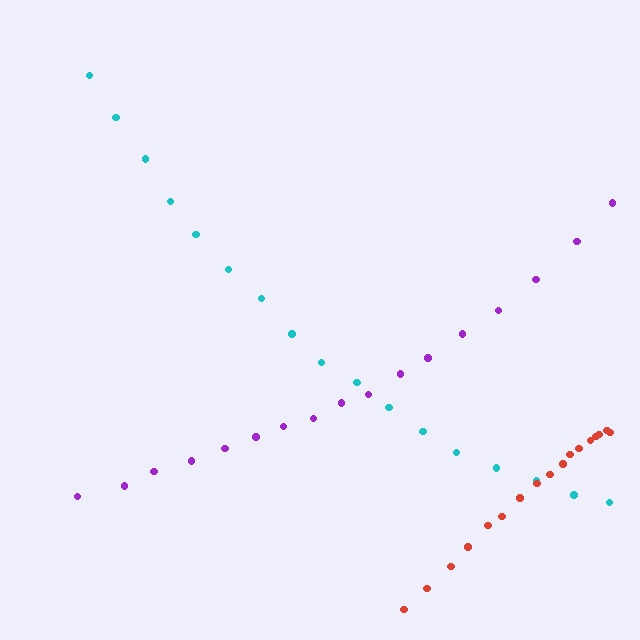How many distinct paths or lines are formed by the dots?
There are 3 distinct paths.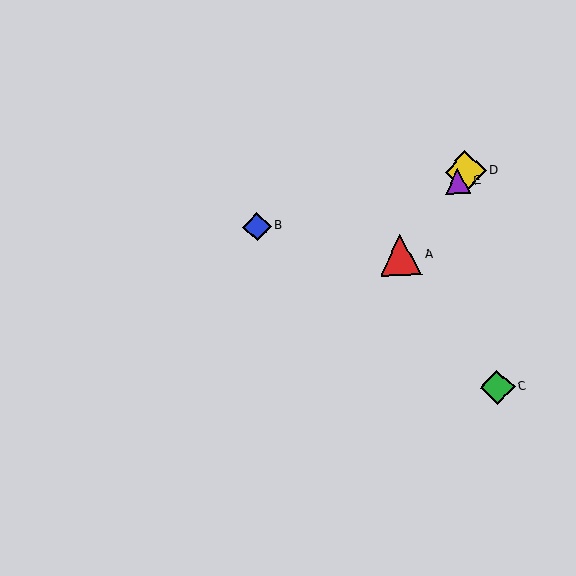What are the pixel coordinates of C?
Object C is at (498, 387).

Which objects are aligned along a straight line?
Objects A, D, E are aligned along a straight line.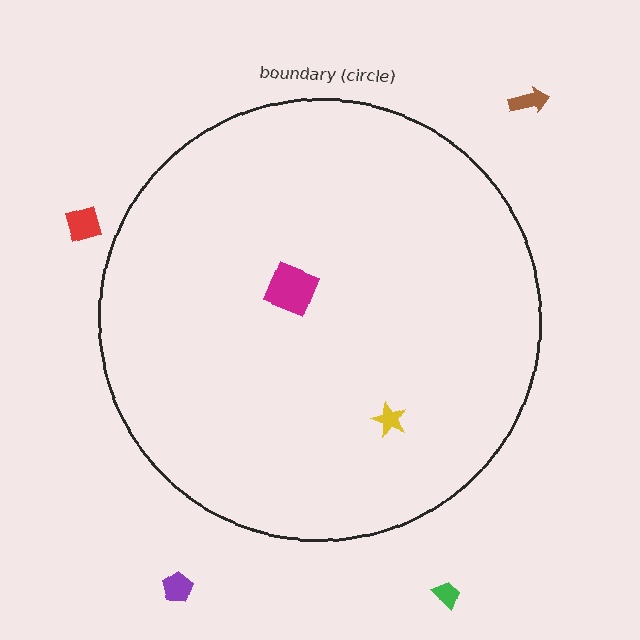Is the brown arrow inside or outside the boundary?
Outside.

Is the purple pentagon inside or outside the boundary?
Outside.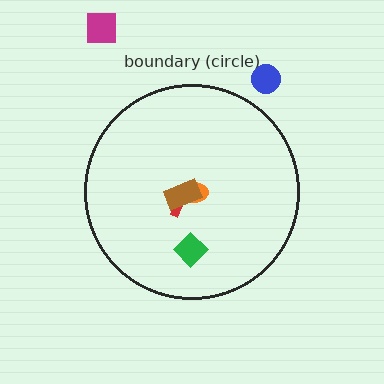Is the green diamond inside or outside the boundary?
Inside.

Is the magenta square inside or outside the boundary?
Outside.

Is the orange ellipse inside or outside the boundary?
Inside.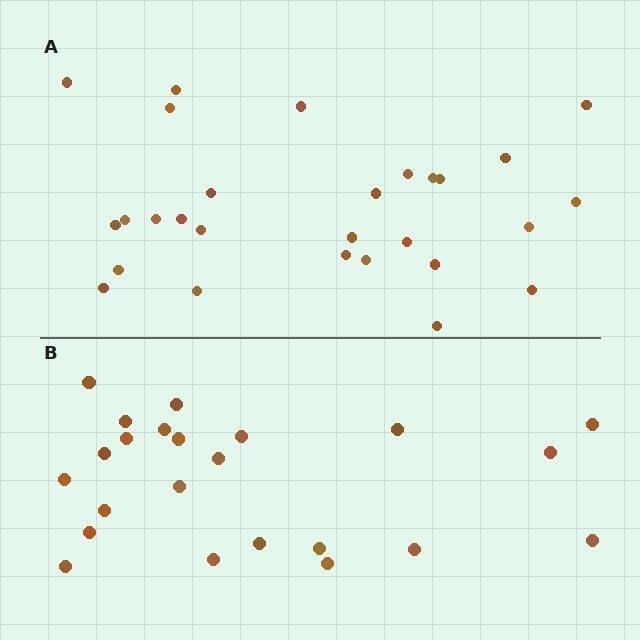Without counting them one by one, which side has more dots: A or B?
Region A (the top region) has more dots.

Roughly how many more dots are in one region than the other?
Region A has about 5 more dots than region B.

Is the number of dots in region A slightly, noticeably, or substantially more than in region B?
Region A has only slightly more — the two regions are fairly close. The ratio is roughly 1.2 to 1.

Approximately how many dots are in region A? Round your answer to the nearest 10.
About 30 dots. (The exact count is 28, which rounds to 30.)